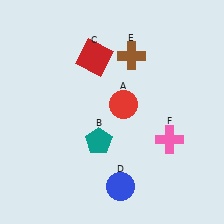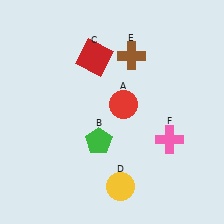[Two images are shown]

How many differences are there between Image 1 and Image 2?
There are 2 differences between the two images.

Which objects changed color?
B changed from teal to green. D changed from blue to yellow.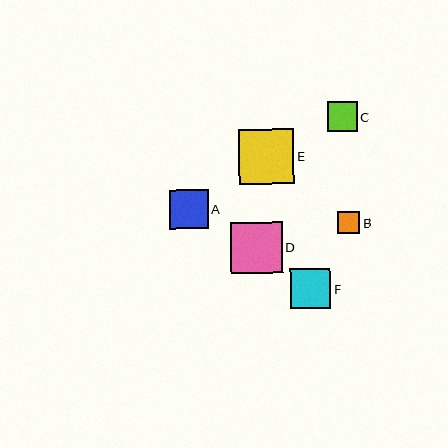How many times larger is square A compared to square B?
Square A is approximately 1.8 times the size of square B.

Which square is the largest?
Square E is the largest with a size of approximately 55 pixels.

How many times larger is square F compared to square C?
Square F is approximately 1.3 times the size of square C.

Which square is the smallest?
Square B is the smallest with a size of approximately 22 pixels.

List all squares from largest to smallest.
From largest to smallest: E, D, F, A, C, B.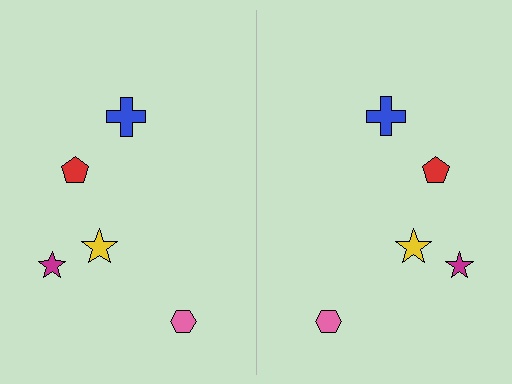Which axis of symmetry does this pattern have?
The pattern has a vertical axis of symmetry running through the center of the image.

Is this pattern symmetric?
Yes, this pattern has bilateral (reflection) symmetry.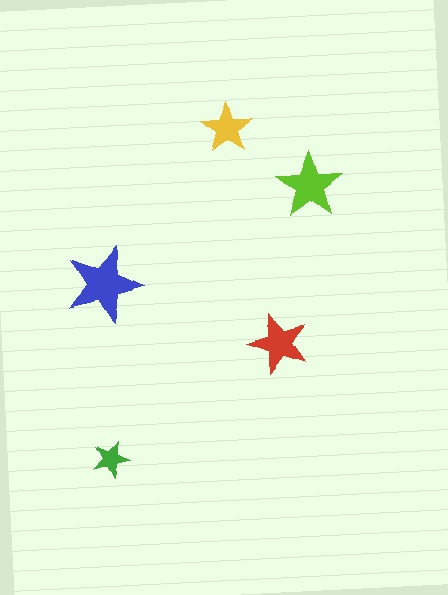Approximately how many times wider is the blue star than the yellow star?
About 1.5 times wider.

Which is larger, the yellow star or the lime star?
The lime one.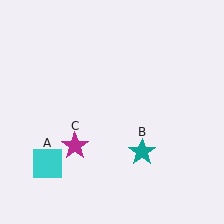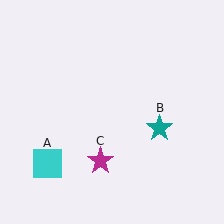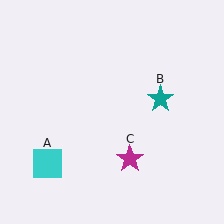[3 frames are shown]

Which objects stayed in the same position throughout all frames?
Cyan square (object A) remained stationary.